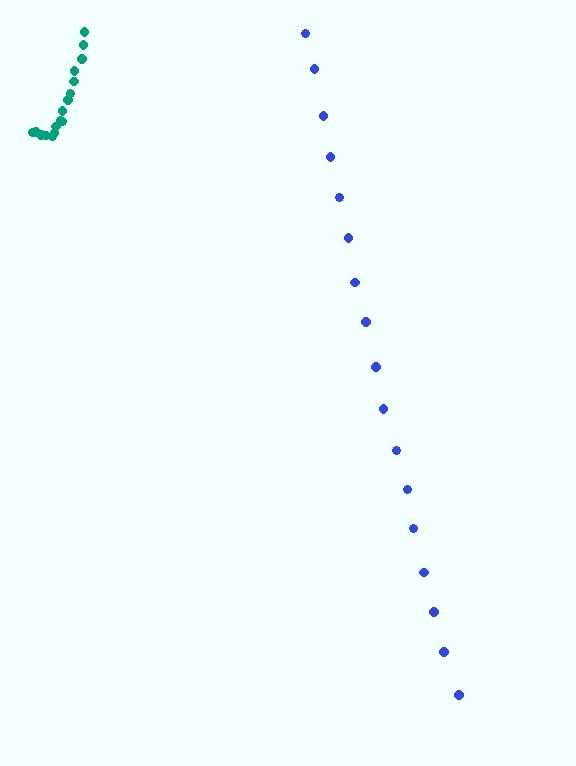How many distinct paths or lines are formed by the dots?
There are 2 distinct paths.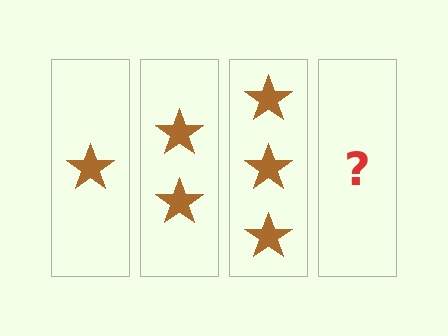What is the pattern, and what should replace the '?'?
The pattern is that each step adds one more star. The '?' should be 4 stars.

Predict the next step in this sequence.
The next step is 4 stars.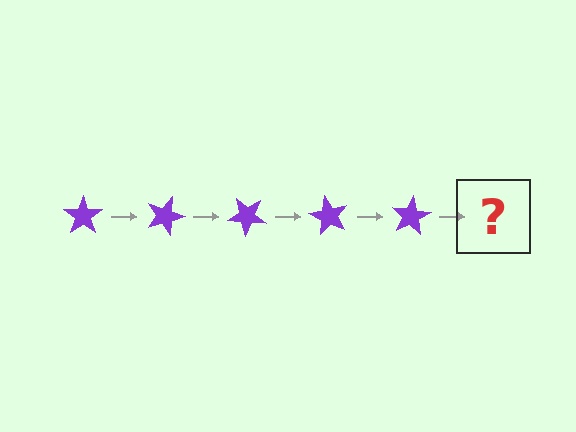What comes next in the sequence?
The next element should be a purple star rotated 100 degrees.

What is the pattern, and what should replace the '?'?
The pattern is that the star rotates 20 degrees each step. The '?' should be a purple star rotated 100 degrees.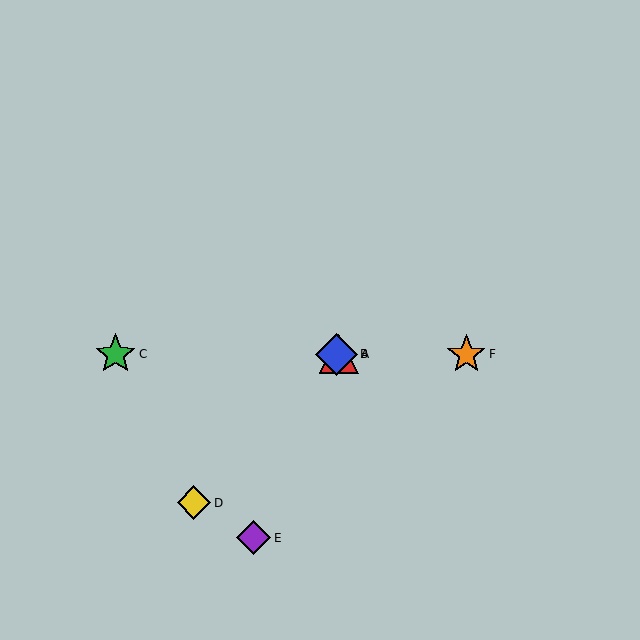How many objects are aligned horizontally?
4 objects (A, B, C, F) are aligned horizontally.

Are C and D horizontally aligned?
No, C is at y≈354 and D is at y≈503.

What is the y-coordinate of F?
Object F is at y≈354.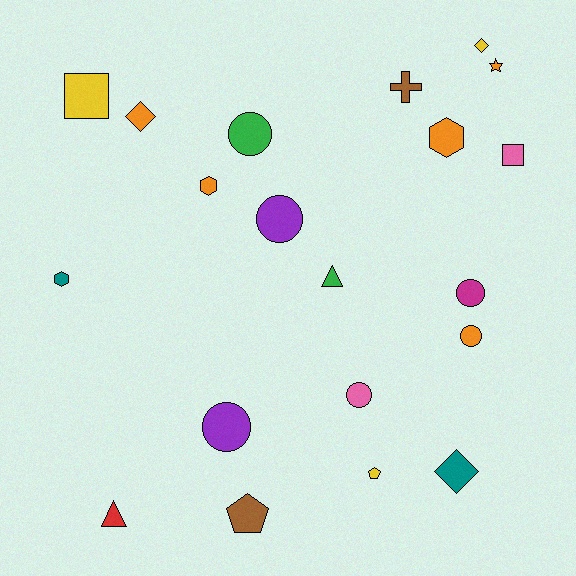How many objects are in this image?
There are 20 objects.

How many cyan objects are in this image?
There are no cyan objects.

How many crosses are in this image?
There is 1 cross.